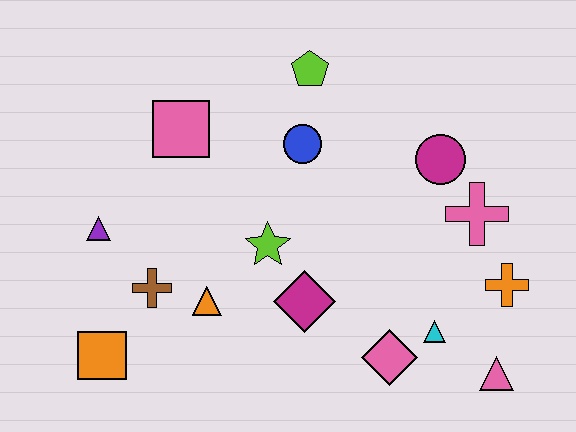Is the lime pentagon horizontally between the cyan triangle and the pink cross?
No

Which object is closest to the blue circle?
The lime pentagon is closest to the blue circle.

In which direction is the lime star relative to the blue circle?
The lime star is below the blue circle.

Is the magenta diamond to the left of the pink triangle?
Yes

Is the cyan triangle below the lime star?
Yes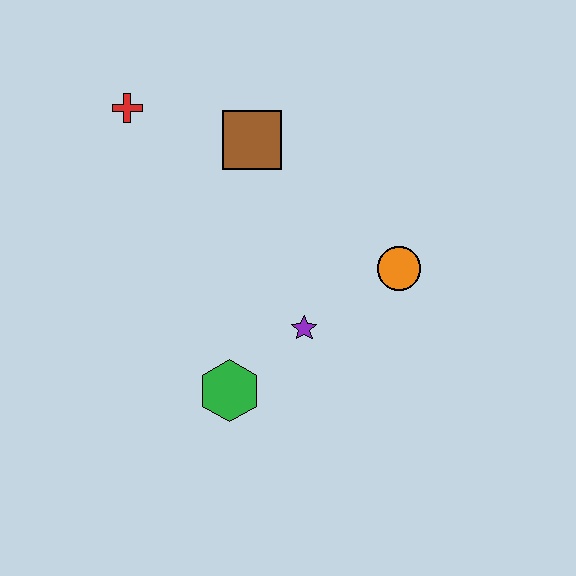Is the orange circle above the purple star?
Yes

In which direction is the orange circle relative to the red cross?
The orange circle is to the right of the red cross.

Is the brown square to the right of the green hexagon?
Yes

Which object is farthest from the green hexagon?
The red cross is farthest from the green hexagon.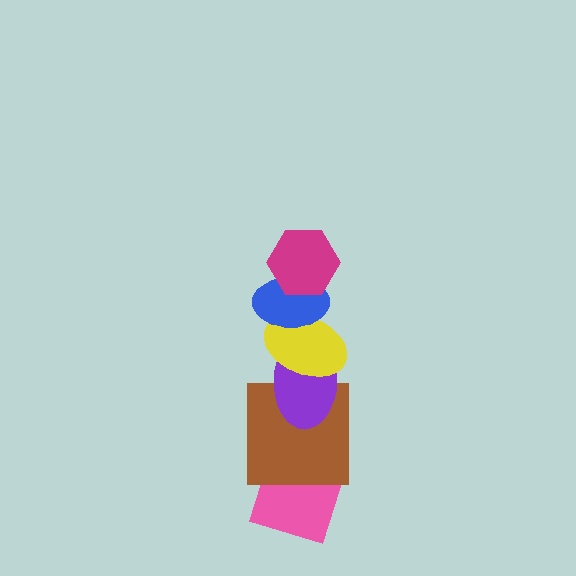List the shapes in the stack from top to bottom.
From top to bottom: the magenta hexagon, the blue ellipse, the yellow ellipse, the purple ellipse, the brown square, the pink diamond.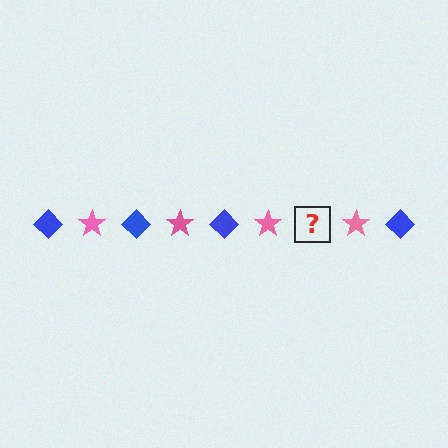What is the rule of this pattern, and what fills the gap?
The rule is that the pattern alternates between blue diamond and pink star. The gap should be filled with a blue diamond.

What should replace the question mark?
The question mark should be replaced with a blue diamond.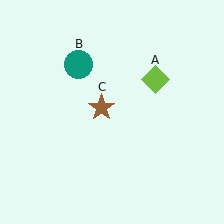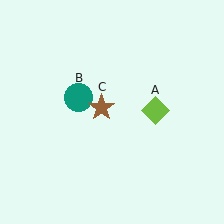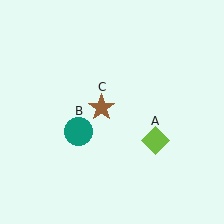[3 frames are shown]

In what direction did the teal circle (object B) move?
The teal circle (object B) moved down.